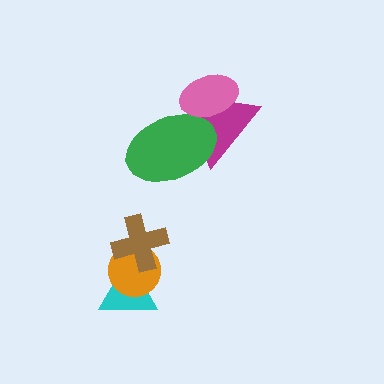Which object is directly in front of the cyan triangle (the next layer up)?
The orange circle is directly in front of the cyan triangle.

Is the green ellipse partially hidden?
Yes, it is partially covered by another shape.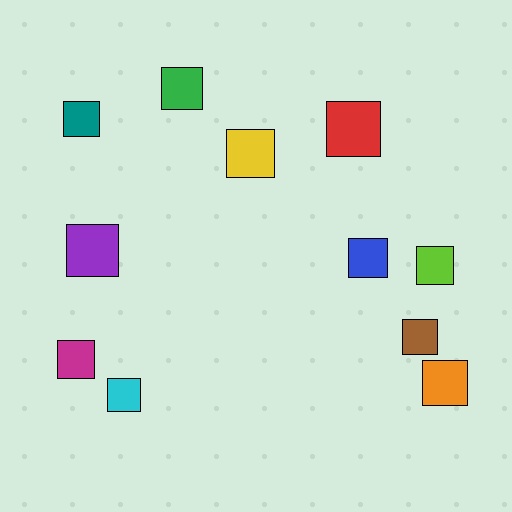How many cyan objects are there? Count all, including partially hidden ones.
There is 1 cyan object.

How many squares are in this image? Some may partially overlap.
There are 11 squares.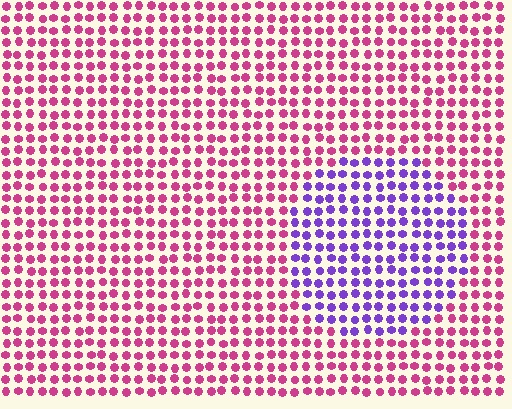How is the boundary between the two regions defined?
The boundary is defined purely by a slight shift in hue (about 61 degrees). Spacing, size, and orientation are identical on both sides.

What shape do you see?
I see a circle.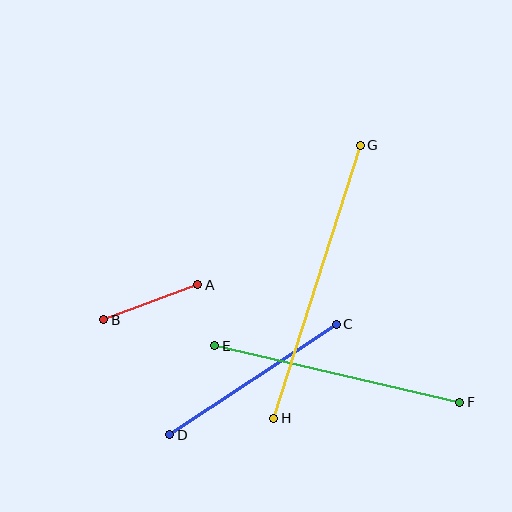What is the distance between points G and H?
The distance is approximately 287 pixels.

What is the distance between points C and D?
The distance is approximately 200 pixels.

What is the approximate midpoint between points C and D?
The midpoint is at approximately (253, 380) pixels.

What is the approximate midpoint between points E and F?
The midpoint is at approximately (337, 374) pixels.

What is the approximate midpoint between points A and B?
The midpoint is at approximately (151, 302) pixels.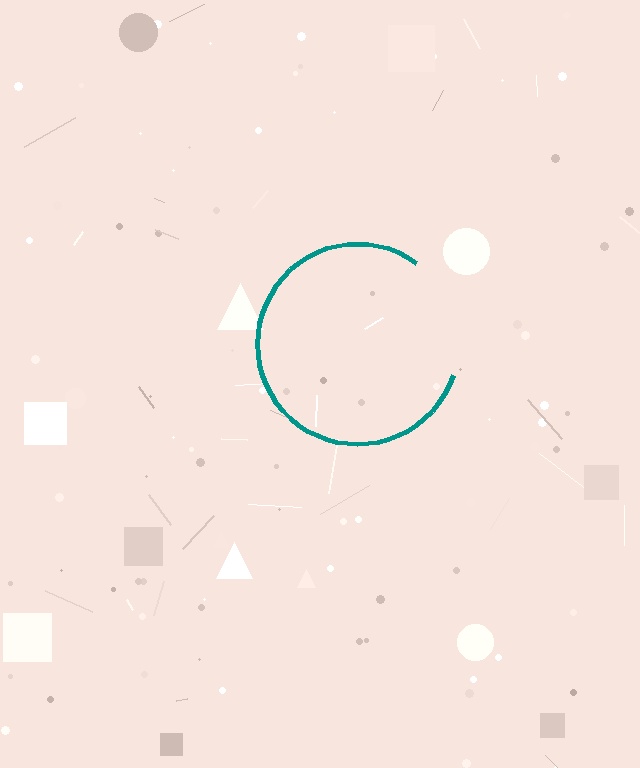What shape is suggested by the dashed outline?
The dashed outline suggests a circle.